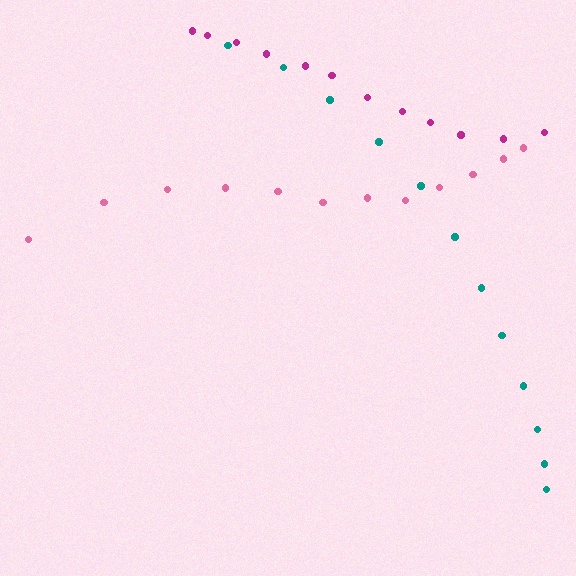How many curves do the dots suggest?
There are 3 distinct paths.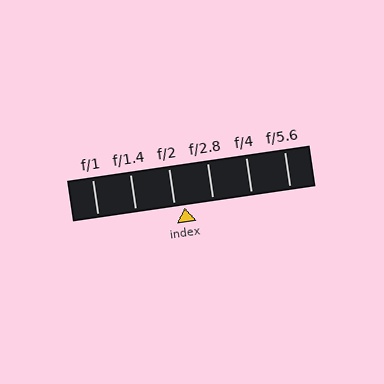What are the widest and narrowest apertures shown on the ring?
The widest aperture shown is f/1 and the narrowest is f/5.6.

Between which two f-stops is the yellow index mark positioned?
The index mark is between f/2 and f/2.8.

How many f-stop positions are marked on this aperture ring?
There are 6 f-stop positions marked.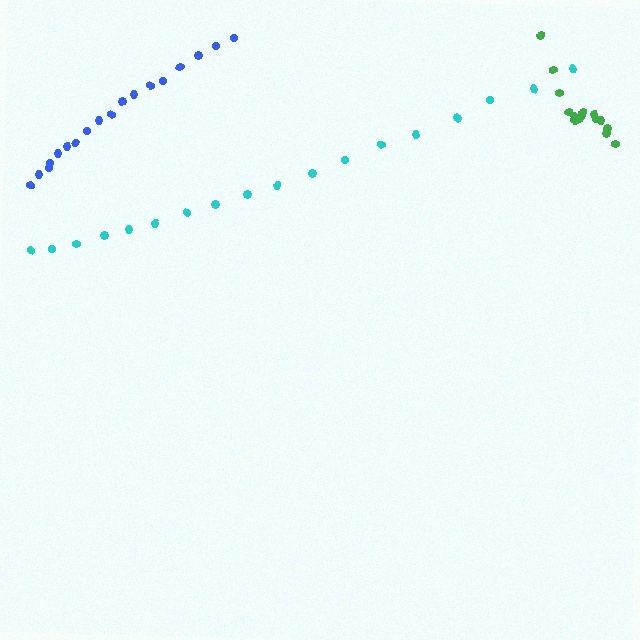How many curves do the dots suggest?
There are 3 distinct paths.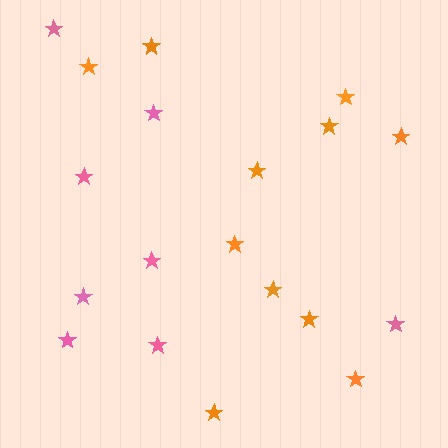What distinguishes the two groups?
There are 2 groups: one group of pink stars (8) and one group of orange stars (11).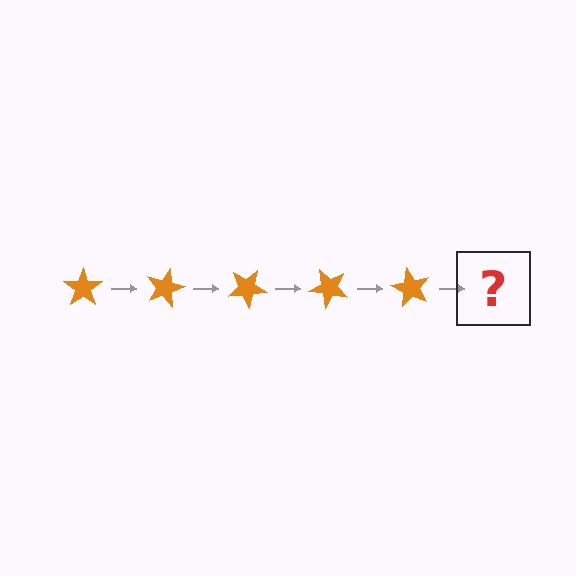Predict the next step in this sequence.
The next step is an orange star rotated 75 degrees.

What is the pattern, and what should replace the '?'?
The pattern is that the star rotates 15 degrees each step. The '?' should be an orange star rotated 75 degrees.